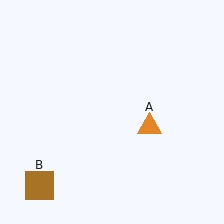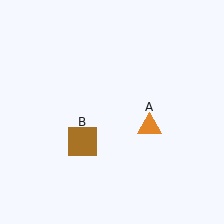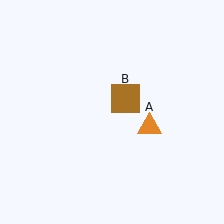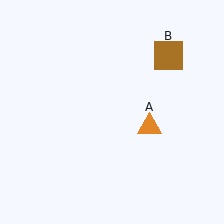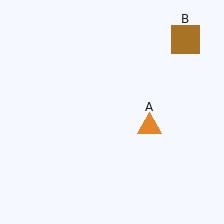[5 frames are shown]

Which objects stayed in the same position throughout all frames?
Orange triangle (object A) remained stationary.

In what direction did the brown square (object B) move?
The brown square (object B) moved up and to the right.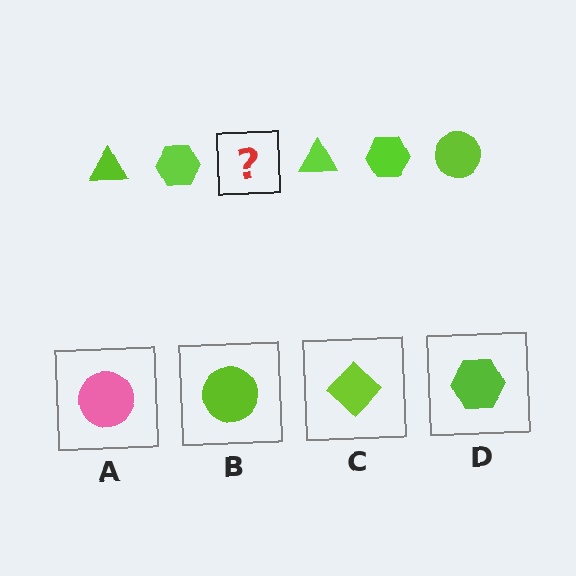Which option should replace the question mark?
Option B.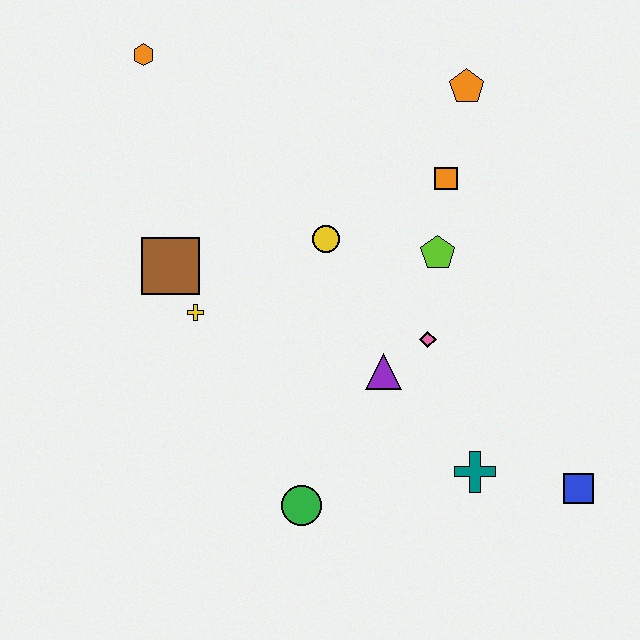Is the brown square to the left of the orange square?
Yes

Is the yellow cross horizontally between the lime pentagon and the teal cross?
No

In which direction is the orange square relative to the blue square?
The orange square is above the blue square.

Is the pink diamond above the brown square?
No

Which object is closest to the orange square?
The lime pentagon is closest to the orange square.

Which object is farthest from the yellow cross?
The blue square is farthest from the yellow cross.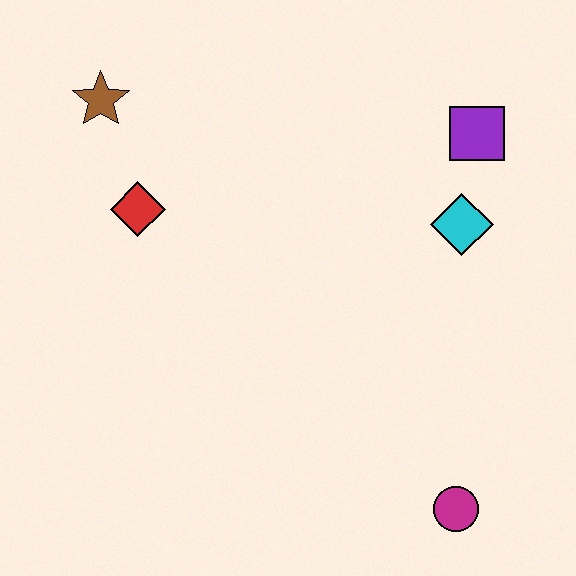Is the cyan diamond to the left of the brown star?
No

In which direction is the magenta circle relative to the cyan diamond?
The magenta circle is below the cyan diamond.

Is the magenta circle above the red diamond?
No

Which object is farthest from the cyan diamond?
The brown star is farthest from the cyan diamond.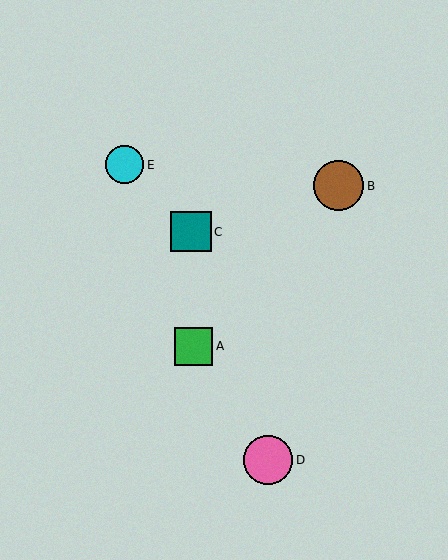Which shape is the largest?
The brown circle (labeled B) is the largest.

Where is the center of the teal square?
The center of the teal square is at (191, 232).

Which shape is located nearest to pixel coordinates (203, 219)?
The teal square (labeled C) at (191, 232) is nearest to that location.